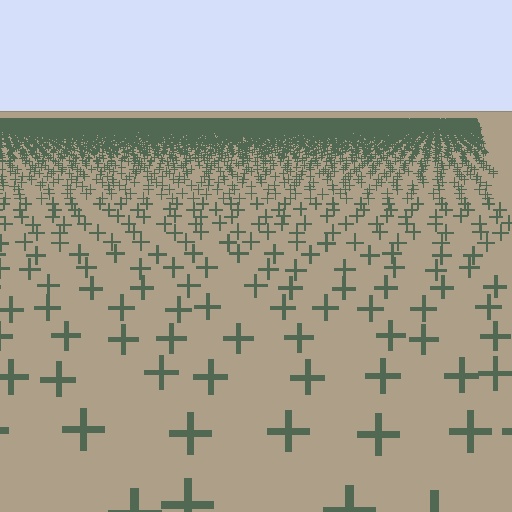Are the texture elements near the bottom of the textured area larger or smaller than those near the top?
Larger. Near the bottom, elements are closer to the viewer and appear at a bigger on-screen size.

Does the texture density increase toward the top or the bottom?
Density increases toward the top.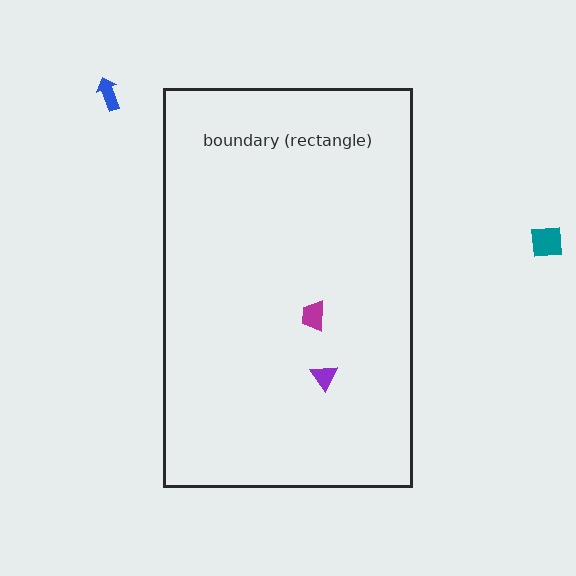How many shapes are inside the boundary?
2 inside, 2 outside.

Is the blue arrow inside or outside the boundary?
Outside.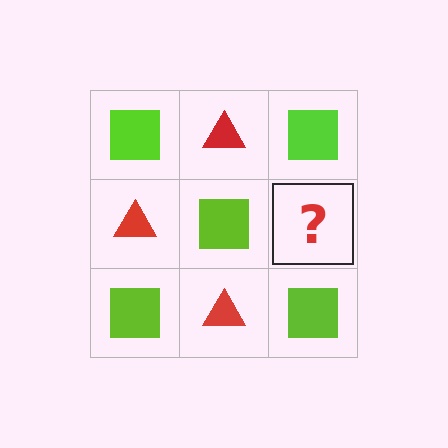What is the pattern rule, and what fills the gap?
The rule is that it alternates lime square and red triangle in a checkerboard pattern. The gap should be filled with a red triangle.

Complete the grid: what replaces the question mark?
The question mark should be replaced with a red triangle.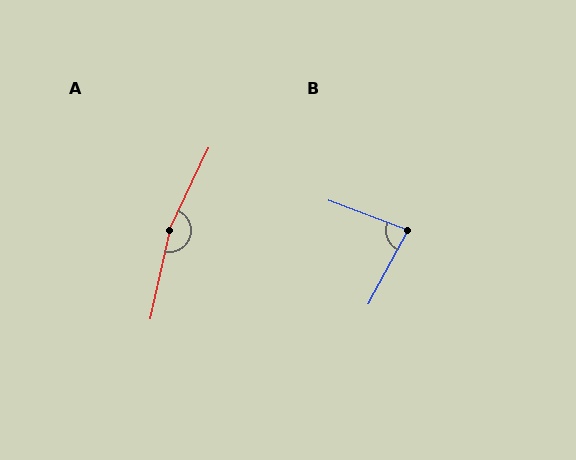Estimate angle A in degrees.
Approximately 167 degrees.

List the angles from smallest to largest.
B (82°), A (167°).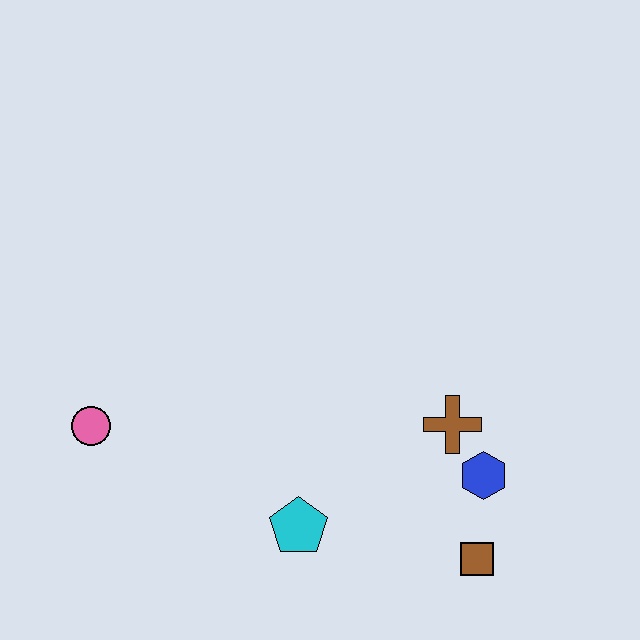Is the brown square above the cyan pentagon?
No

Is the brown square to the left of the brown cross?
No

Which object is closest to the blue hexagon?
The brown cross is closest to the blue hexagon.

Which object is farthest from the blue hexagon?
The pink circle is farthest from the blue hexagon.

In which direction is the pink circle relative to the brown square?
The pink circle is to the left of the brown square.